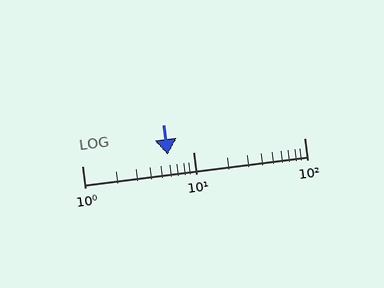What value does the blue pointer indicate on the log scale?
The pointer indicates approximately 5.9.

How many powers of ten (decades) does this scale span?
The scale spans 2 decades, from 1 to 100.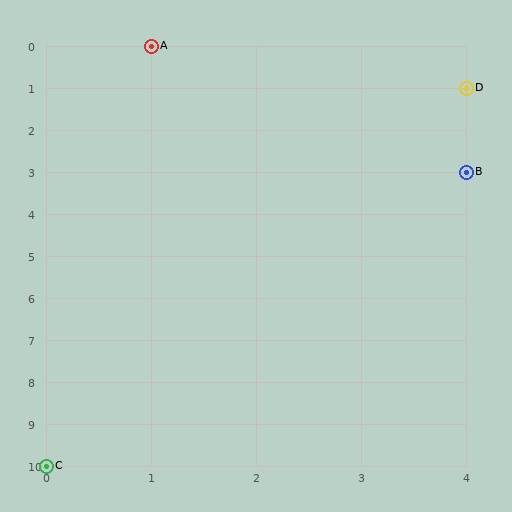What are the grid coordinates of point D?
Point D is at grid coordinates (4, 1).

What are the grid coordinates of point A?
Point A is at grid coordinates (1, 0).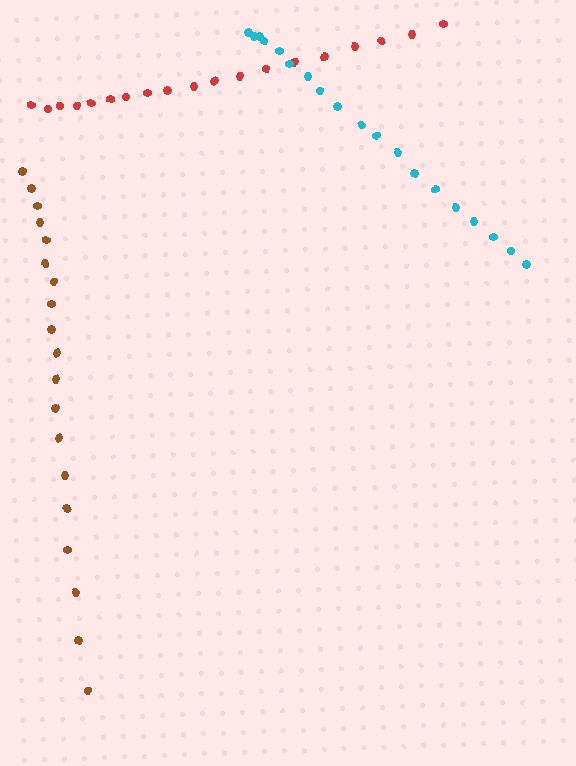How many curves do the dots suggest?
There are 3 distinct paths.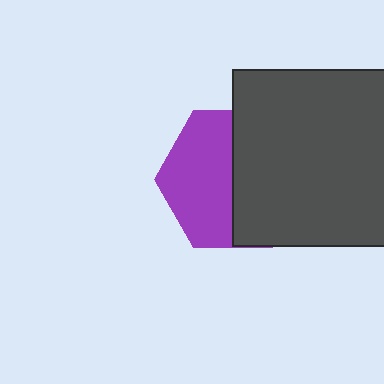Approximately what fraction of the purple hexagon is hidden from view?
Roughly 51% of the purple hexagon is hidden behind the dark gray rectangle.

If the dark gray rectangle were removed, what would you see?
You would see the complete purple hexagon.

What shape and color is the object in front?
The object in front is a dark gray rectangle.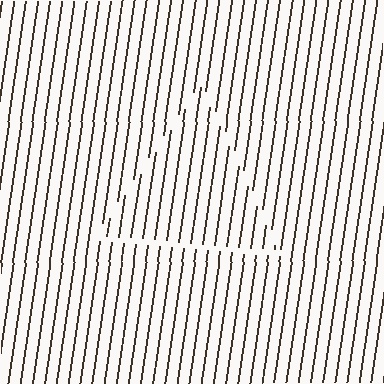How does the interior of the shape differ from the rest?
The interior of the shape contains the same grating, shifted by half a period — the contour is defined by the phase discontinuity where line-ends from the inner and outer gratings abut.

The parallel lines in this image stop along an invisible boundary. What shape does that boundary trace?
An illusory triangle. The interior of the shape contains the same grating, shifted by half a period — the contour is defined by the phase discontinuity where line-ends from the inner and outer gratings abut.